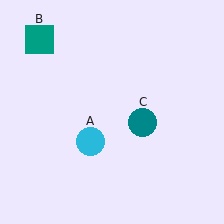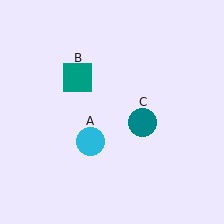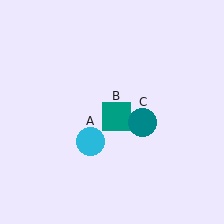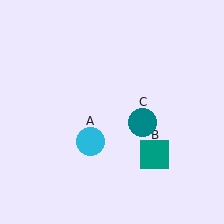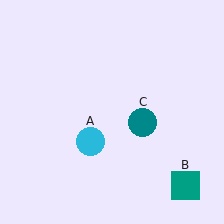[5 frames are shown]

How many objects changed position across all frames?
1 object changed position: teal square (object B).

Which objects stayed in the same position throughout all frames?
Cyan circle (object A) and teal circle (object C) remained stationary.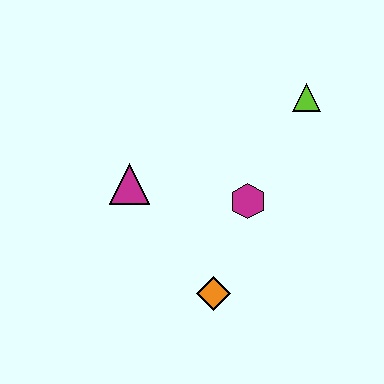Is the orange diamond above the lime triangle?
No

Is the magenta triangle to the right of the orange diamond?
No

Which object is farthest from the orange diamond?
The lime triangle is farthest from the orange diamond.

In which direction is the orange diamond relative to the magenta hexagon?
The orange diamond is below the magenta hexagon.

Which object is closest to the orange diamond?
The magenta hexagon is closest to the orange diamond.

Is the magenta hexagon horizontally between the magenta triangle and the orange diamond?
No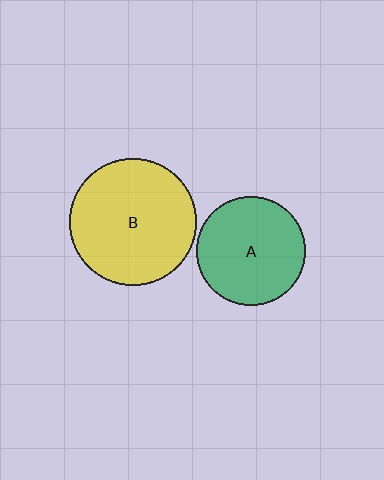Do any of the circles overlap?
No, none of the circles overlap.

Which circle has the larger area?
Circle B (yellow).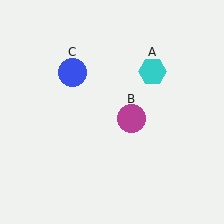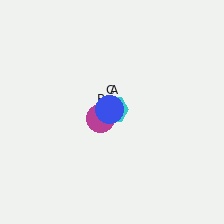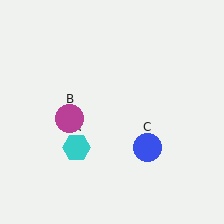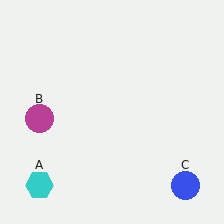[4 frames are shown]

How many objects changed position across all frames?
3 objects changed position: cyan hexagon (object A), magenta circle (object B), blue circle (object C).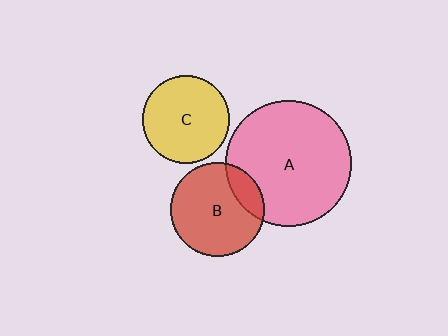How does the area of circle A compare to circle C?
Approximately 2.1 times.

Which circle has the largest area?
Circle A (pink).